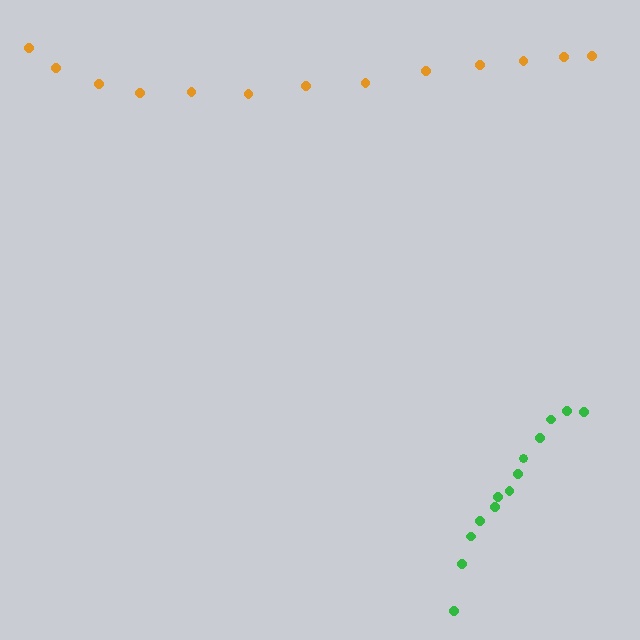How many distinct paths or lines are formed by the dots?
There are 2 distinct paths.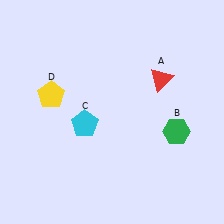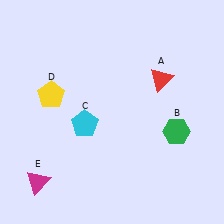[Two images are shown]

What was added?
A magenta triangle (E) was added in Image 2.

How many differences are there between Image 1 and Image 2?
There is 1 difference between the two images.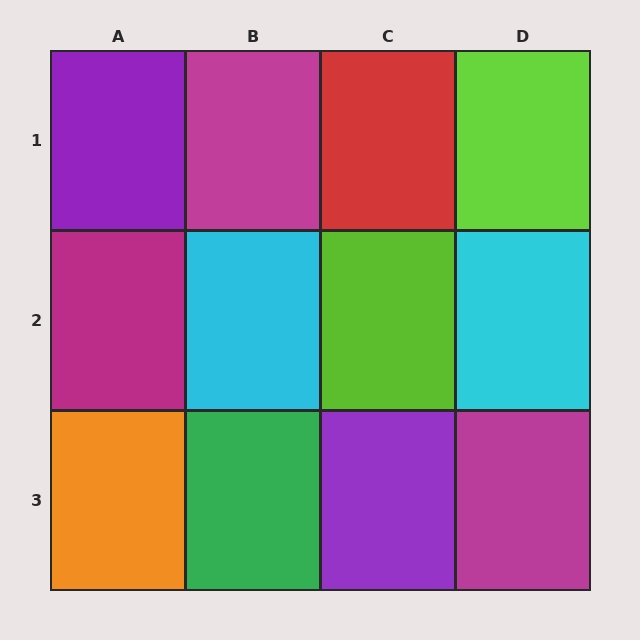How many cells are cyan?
2 cells are cyan.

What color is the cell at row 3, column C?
Purple.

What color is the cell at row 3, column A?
Orange.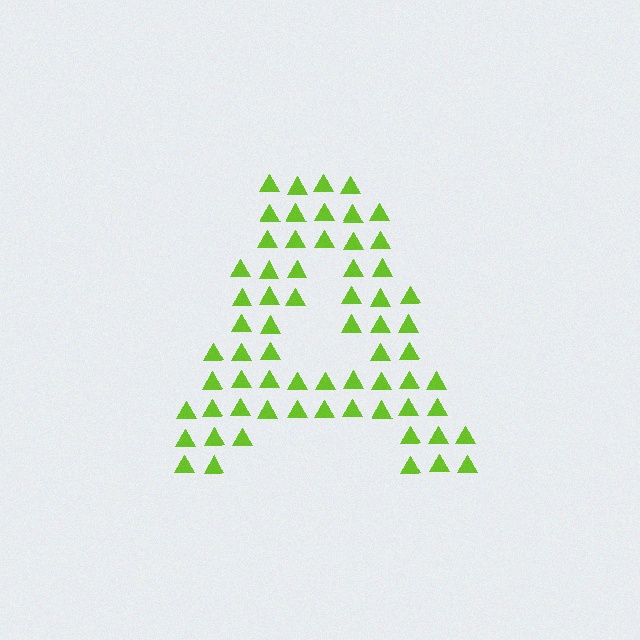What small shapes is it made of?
It is made of small triangles.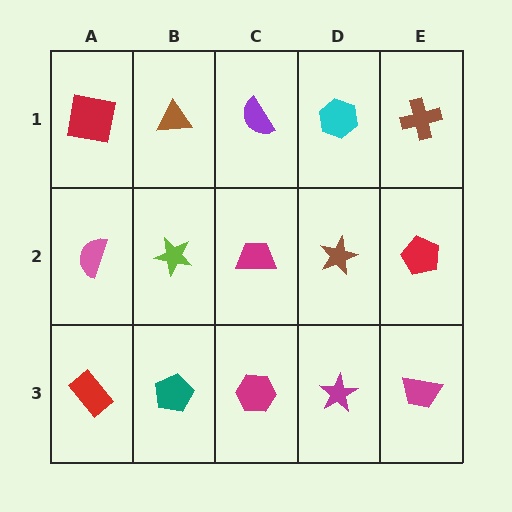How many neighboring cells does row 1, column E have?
2.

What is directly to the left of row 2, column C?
A lime star.